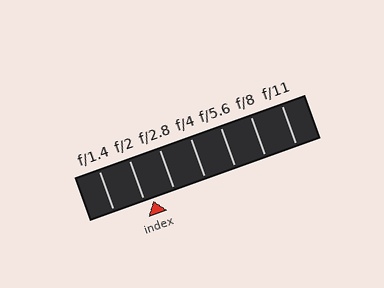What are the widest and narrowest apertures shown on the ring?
The widest aperture shown is f/1.4 and the narrowest is f/11.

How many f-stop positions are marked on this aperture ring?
There are 7 f-stop positions marked.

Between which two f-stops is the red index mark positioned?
The index mark is between f/2 and f/2.8.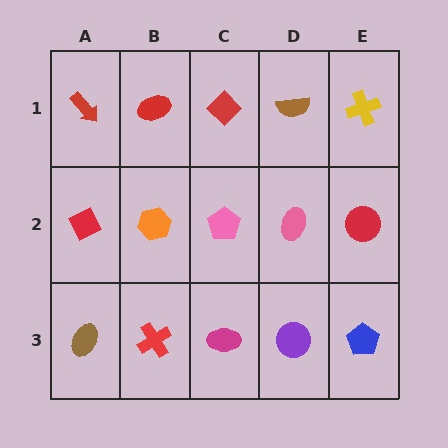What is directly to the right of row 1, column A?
A red ellipse.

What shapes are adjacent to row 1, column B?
An orange hexagon (row 2, column B), a red arrow (row 1, column A), a red diamond (row 1, column C).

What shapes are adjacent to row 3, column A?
A red diamond (row 2, column A), a red cross (row 3, column B).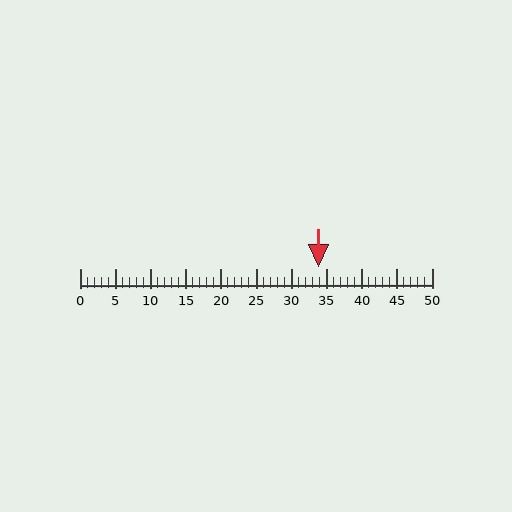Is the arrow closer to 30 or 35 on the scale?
The arrow is closer to 35.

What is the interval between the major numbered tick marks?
The major tick marks are spaced 5 units apart.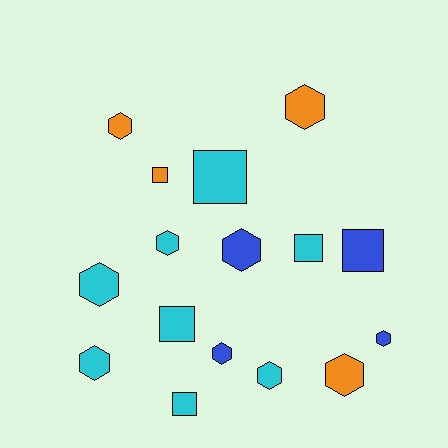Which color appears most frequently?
Cyan, with 8 objects.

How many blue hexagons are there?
There are 3 blue hexagons.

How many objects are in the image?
There are 16 objects.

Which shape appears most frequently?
Hexagon, with 10 objects.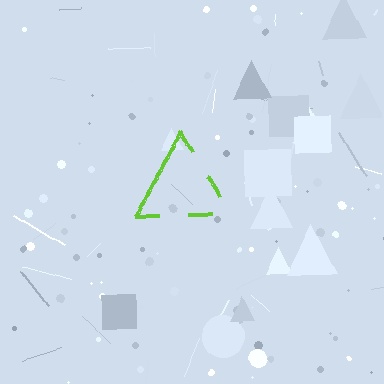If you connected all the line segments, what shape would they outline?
They would outline a triangle.